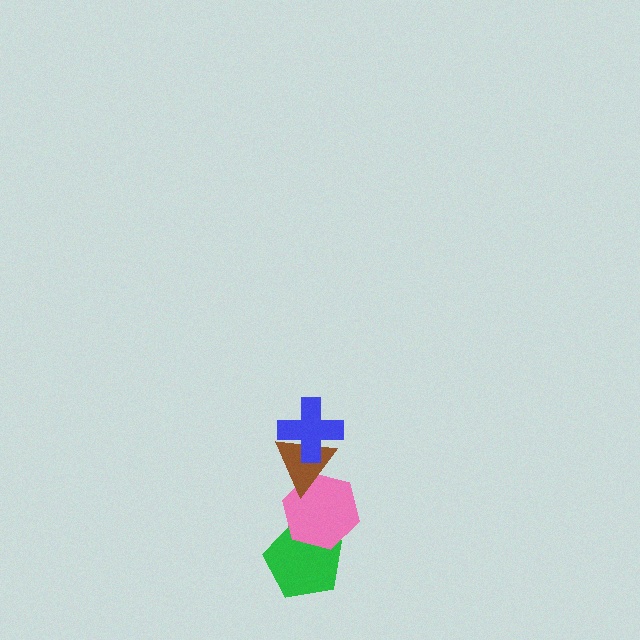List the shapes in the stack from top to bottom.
From top to bottom: the blue cross, the brown triangle, the pink hexagon, the green pentagon.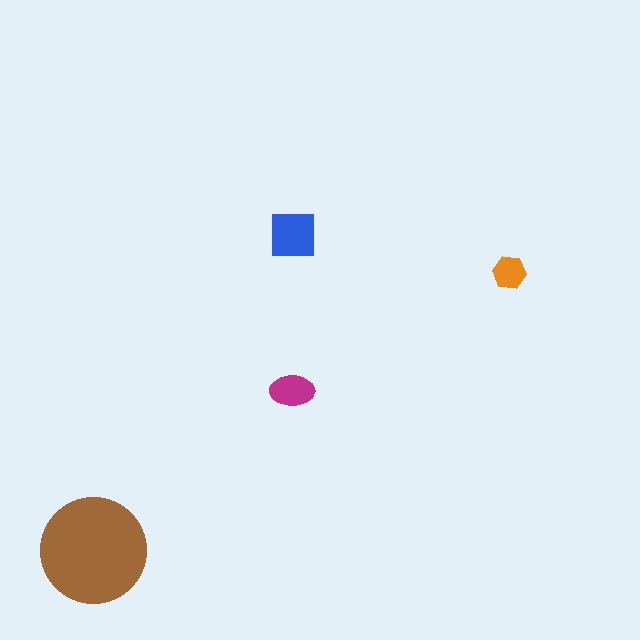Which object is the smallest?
The orange hexagon.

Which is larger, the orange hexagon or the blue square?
The blue square.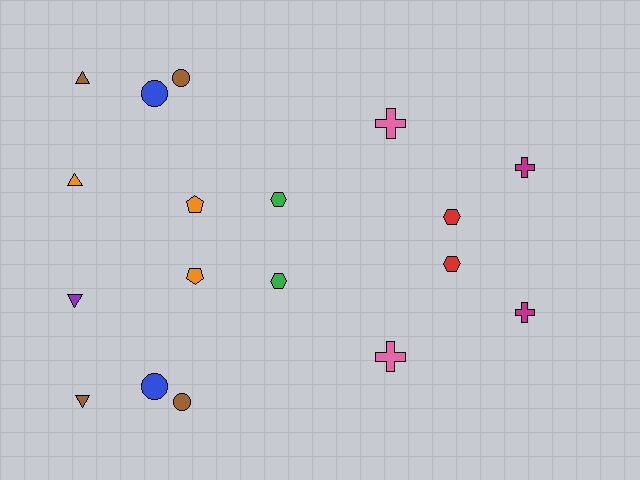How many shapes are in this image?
There are 18 shapes in this image.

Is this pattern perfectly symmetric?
No, the pattern is not perfectly symmetric. The purple triangle on the bottom side breaks the symmetry — its mirror counterpart is orange.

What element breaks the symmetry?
The purple triangle on the bottom side breaks the symmetry — its mirror counterpart is orange.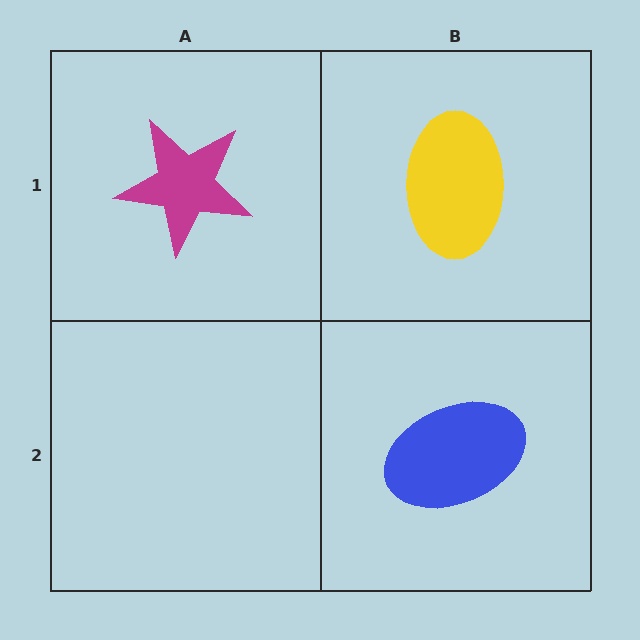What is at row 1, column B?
A yellow ellipse.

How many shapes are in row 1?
2 shapes.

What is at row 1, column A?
A magenta star.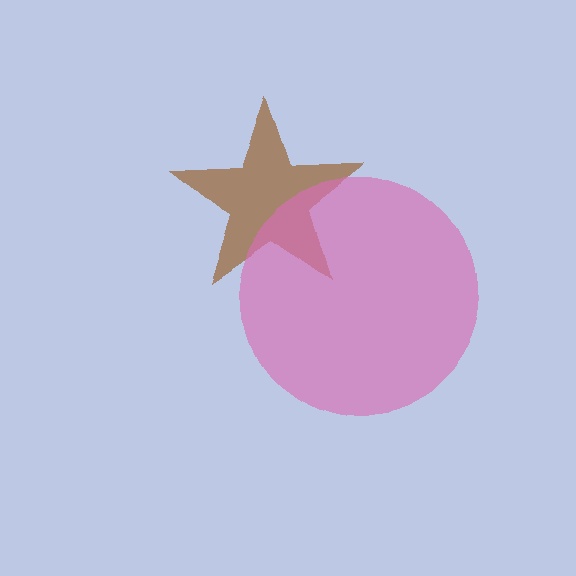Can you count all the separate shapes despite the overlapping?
Yes, there are 2 separate shapes.